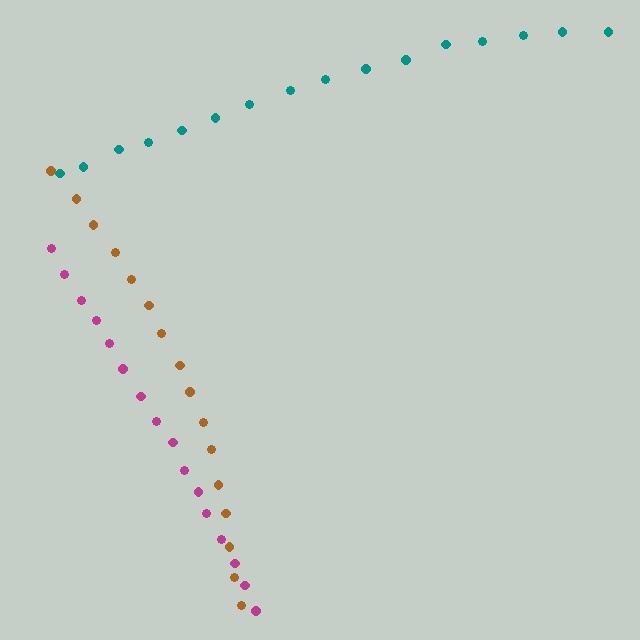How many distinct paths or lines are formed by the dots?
There are 3 distinct paths.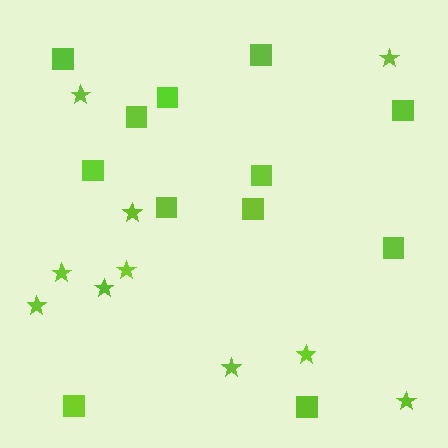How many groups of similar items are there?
There are 2 groups: one group of squares (12) and one group of stars (10).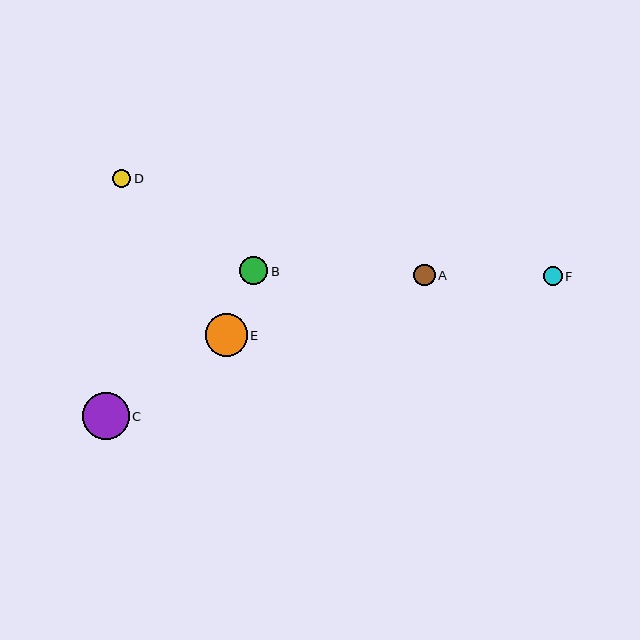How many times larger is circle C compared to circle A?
Circle C is approximately 2.2 times the size of circle A.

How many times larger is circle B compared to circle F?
Circle B is approximately 1.5 times the size of circle F.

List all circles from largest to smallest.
From largest to smallest: C, E, B, A, F, D.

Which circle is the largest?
Circle C is the largest with a size of approximately 47 pixels.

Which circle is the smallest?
Circle D is the smallest with a size of approximately 18 pixels.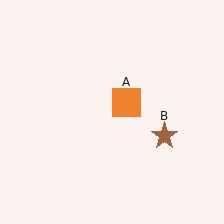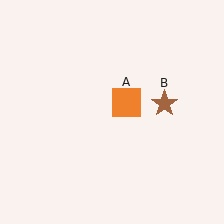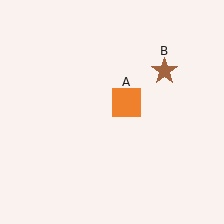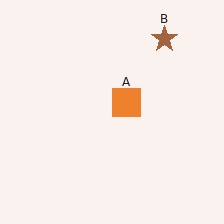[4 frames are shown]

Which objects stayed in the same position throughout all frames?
Orange square (object A) remained stationary.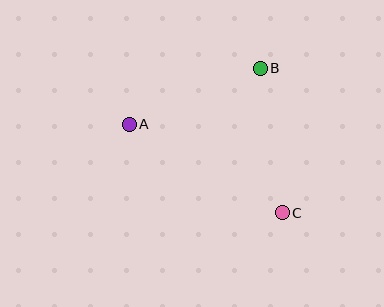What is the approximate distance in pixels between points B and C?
The distance between B and C is approximately 146 pixels.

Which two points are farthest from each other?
Points A and C are farthest from each other.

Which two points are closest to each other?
Points A and B are closest to each other.